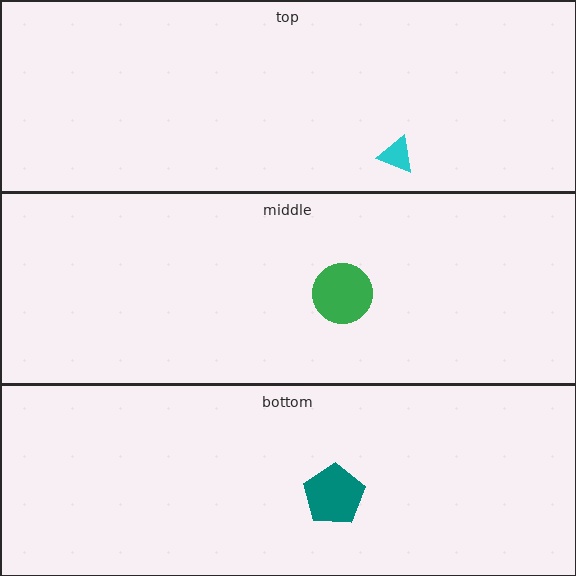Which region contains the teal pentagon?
The bottom region.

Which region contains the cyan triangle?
The top region.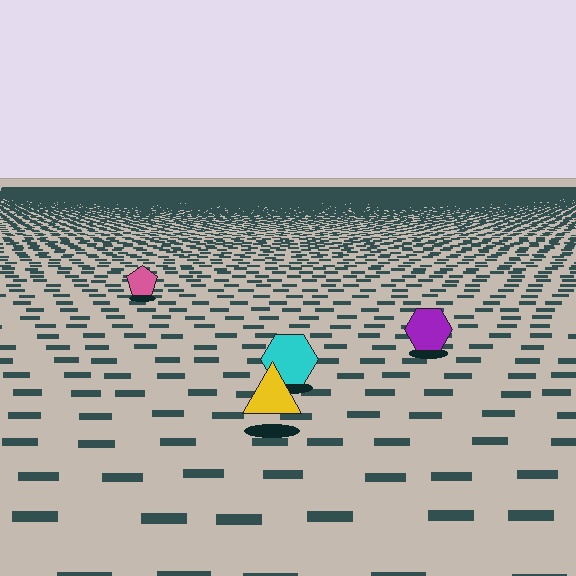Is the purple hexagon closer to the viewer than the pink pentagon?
Yes. The purple hexagon is closer — you can tell from the texture gradient: the ground texture is coarser near it.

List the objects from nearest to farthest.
From nearest to farthest: the yellow triangle, the cyan hexagon, the purple hexagon, the pink pentagon.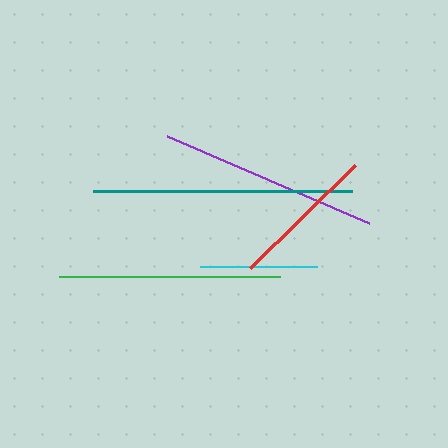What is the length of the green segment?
The green segment is approximately 221 pixels long.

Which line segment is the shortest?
The cyan line is the shortest at approximately 117 pixels.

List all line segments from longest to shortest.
From longest to shortest: teal, green, purple, red, cyan.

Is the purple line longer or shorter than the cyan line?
The purple line is longer than the cyan line.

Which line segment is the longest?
The teal line is the longest at approximately 259 pixels.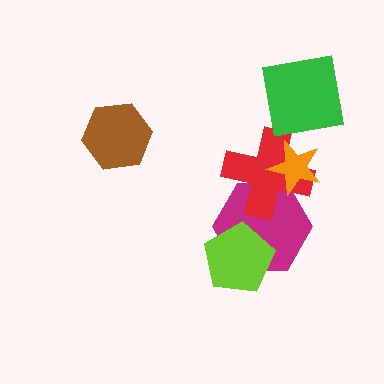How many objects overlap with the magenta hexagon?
3 objects overlap with the magenta hexagon.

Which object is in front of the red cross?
The orange star is in front of the red cross.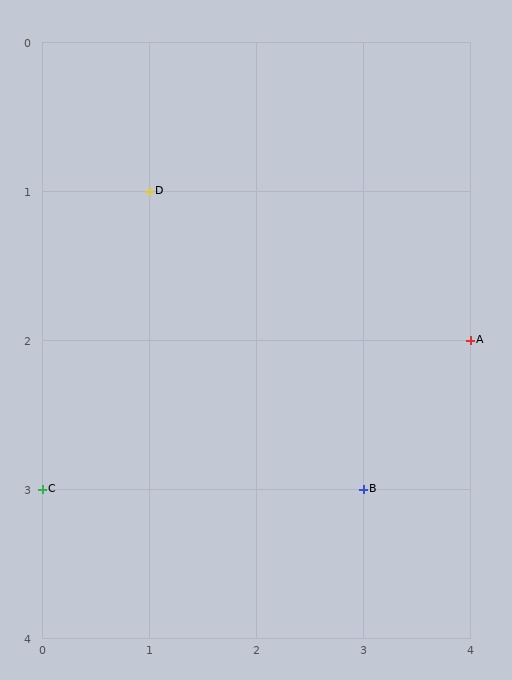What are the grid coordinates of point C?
Point C is at grid coordinates (0, 3).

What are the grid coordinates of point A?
Point A is at grid coordinates (4, 2).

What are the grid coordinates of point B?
Point B is at grid coordinates (3, 3).